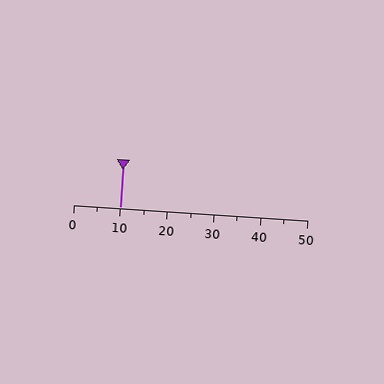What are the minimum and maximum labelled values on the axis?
The axis runs from 0 to 50.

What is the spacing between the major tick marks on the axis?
The major ticks are spaced 10 apart.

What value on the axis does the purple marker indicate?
The marker indicates approximately 10.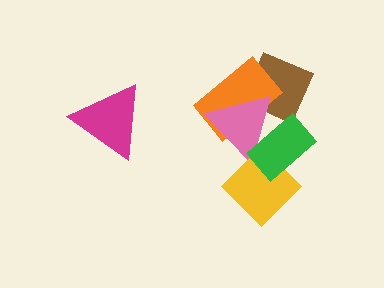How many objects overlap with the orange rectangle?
2 objects overlap with the orange rectangle.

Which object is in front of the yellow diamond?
The green rectangle is in front of the yellow diamond.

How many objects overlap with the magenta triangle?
0 objects overlap with the magenta triangle.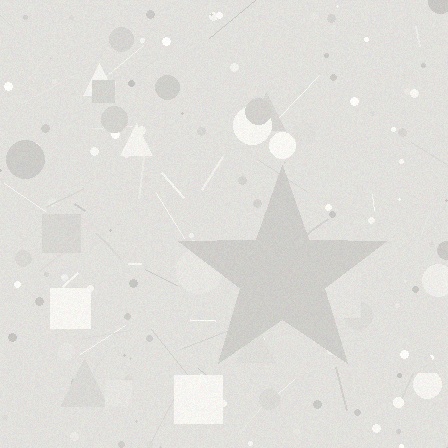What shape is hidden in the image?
A star is hidden in the image.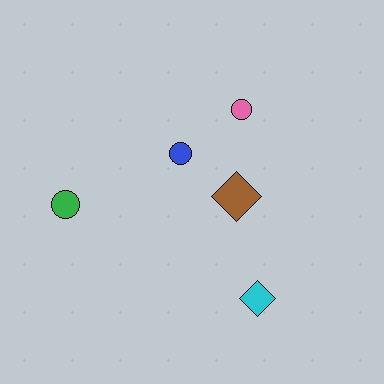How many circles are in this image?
There are 3 circles.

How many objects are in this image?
There are 5 objects.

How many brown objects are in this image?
There is 1 brown object.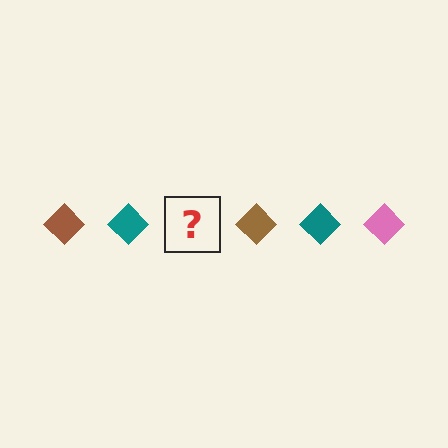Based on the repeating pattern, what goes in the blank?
The blank should be a pink diamond.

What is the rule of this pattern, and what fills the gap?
The rule is that the pattern cycles through brown, teal, pink diamonds. The gap should be filled with a pink diamond.